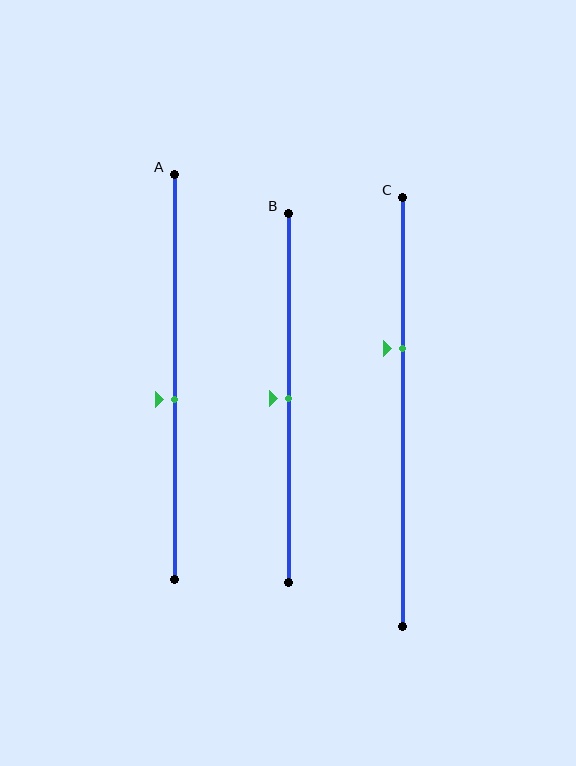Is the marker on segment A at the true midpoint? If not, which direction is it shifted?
No, the marker on segment A is shifted downward by about 6% of the segment length.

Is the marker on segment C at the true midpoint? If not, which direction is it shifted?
No, the marker on segment C is shifted upward by about 15% of the segment length.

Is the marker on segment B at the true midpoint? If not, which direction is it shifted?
Yes, the marker on segment B is at the true midpoint.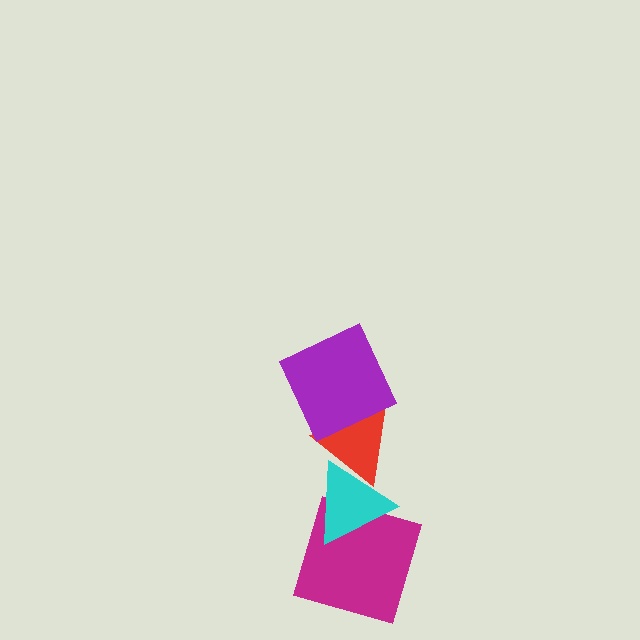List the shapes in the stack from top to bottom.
From top to bottom: the purple square, the red triangle, the cyan triangle, the magenta square.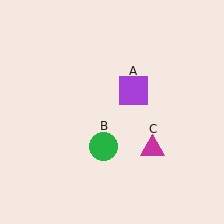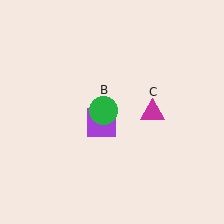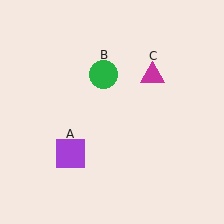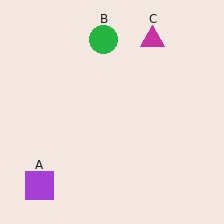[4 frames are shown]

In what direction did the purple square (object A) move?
The purple square (object A) moved down and to the left.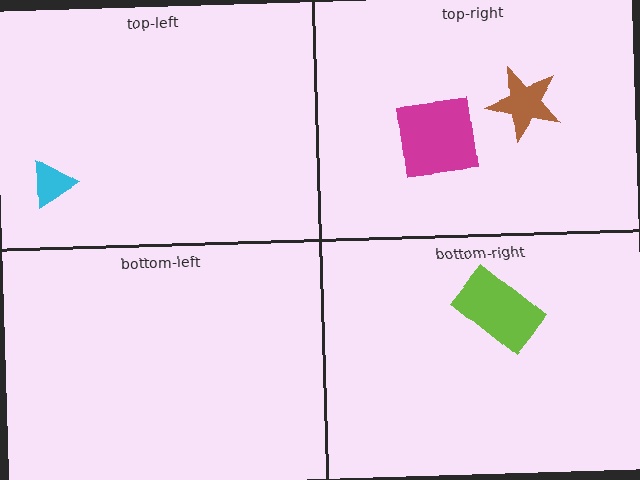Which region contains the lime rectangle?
The bottom-right region.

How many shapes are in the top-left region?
1.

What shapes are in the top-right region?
The brown star, the magenta square.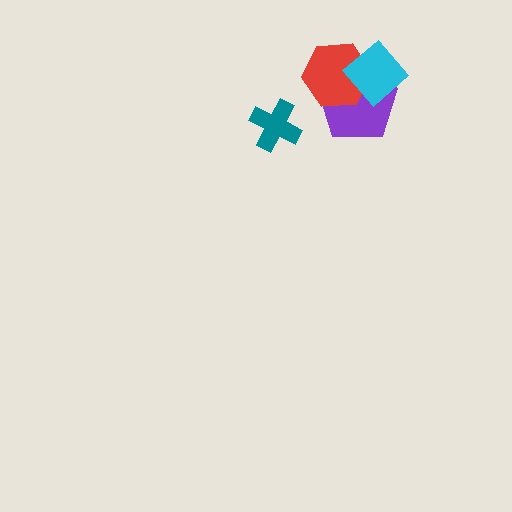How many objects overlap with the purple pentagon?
2 objects overlap with the purple pentagon.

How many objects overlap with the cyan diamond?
2 objects overlap with the cyan diamond.